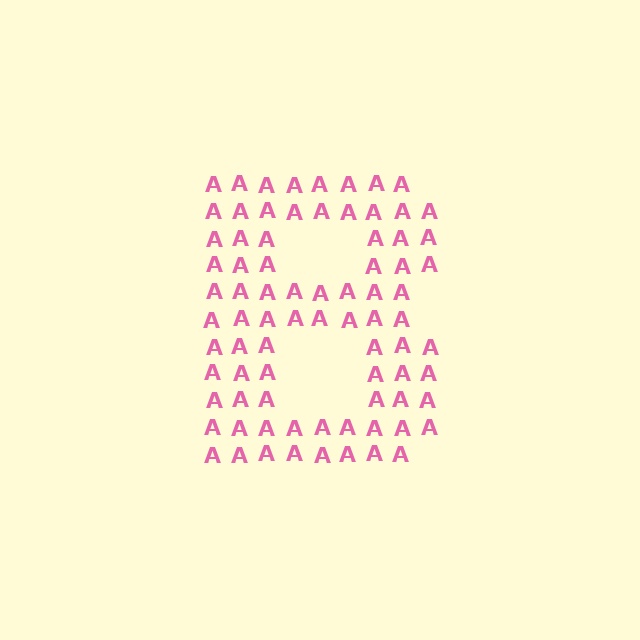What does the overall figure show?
The overall figure shows the letter B.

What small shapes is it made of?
It is made of small letter A's.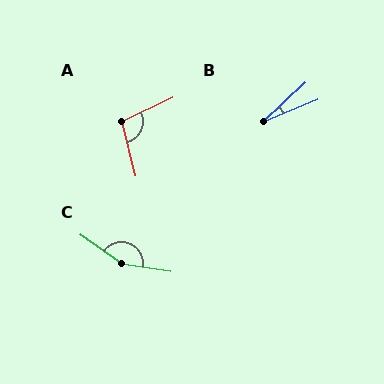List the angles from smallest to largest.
B (21°), A (102°), C (154°).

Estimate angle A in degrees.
Approximately 102 degrees.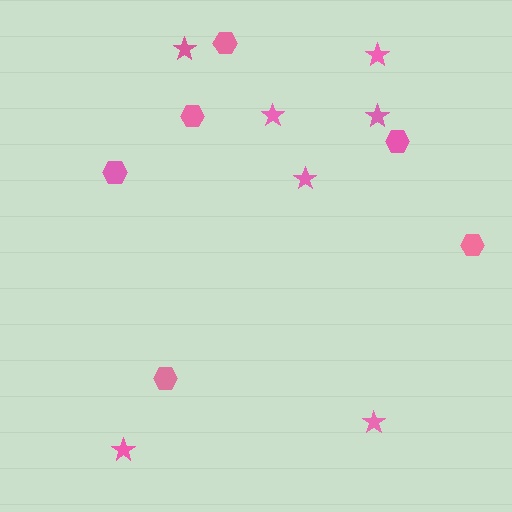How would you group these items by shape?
There are 2 groups: one group of hexagons (6) and one group of stars (7).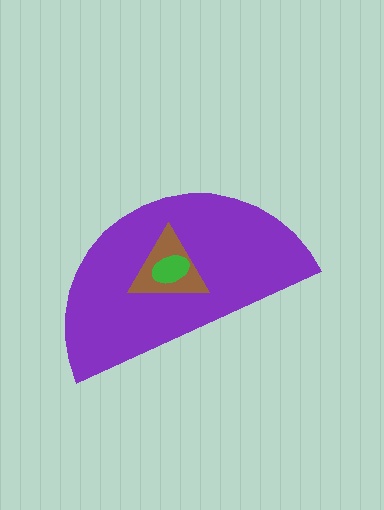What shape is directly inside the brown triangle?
The green ellipse.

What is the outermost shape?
The purple semicircle.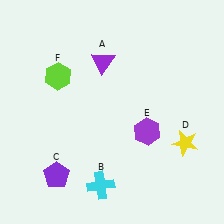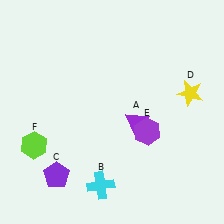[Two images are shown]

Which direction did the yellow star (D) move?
The yellow star (D) moved up.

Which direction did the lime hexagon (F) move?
The lime hexagon (F) moved down.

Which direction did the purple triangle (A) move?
The purple triangle (A) moved down.